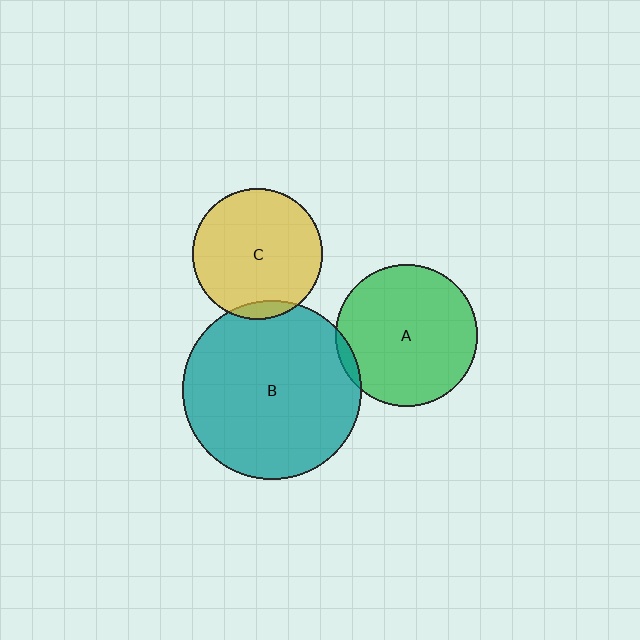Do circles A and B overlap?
Yes.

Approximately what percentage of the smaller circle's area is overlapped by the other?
Approximately 5%.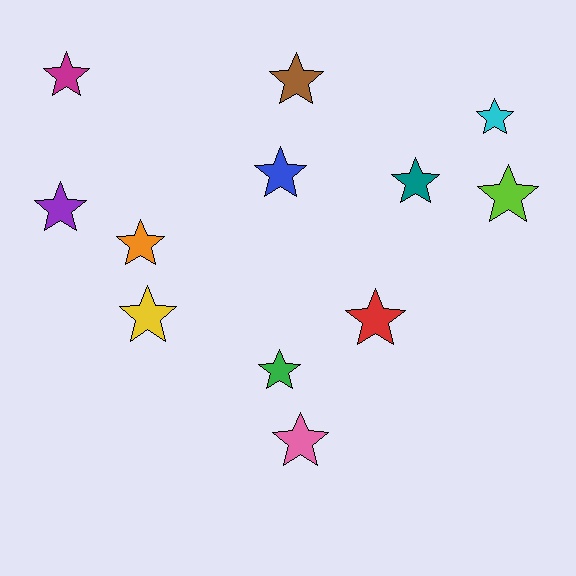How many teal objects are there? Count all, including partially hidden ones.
There is 1 teal object.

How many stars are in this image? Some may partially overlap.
There are 12 stars.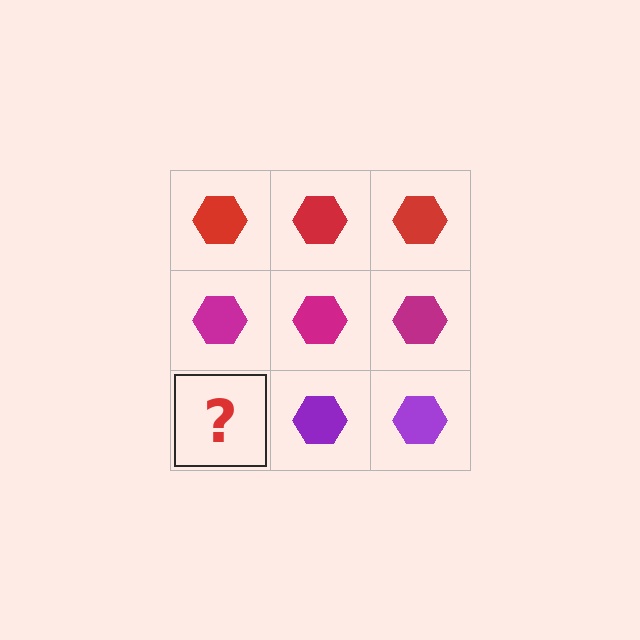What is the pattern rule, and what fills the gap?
The rule is that each row has a consistent color. The gap should be filled with a purple hexagon.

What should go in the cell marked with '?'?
The missing cell should contain a purple hexagon.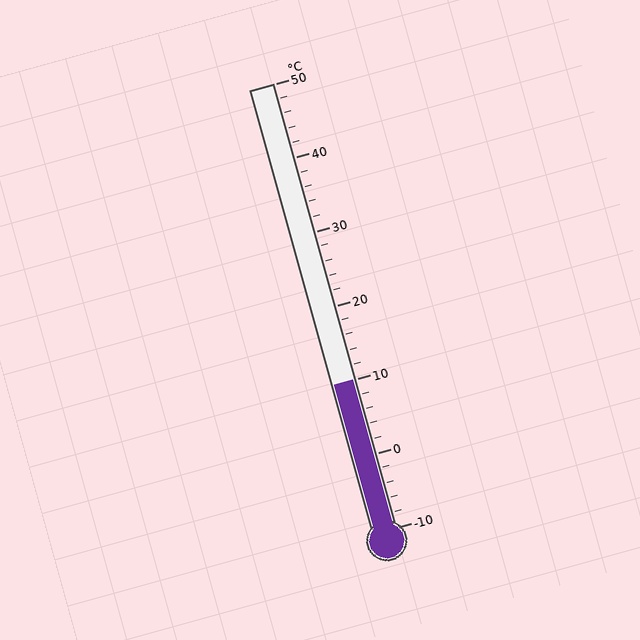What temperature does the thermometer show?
The thermometer shows approximately 10°C.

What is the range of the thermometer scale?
The thermometer scale ranges from -10°C to 50°C.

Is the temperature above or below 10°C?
The temperature is at 10°C.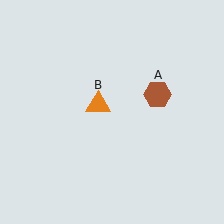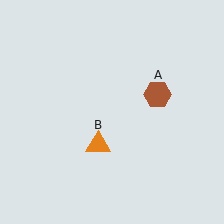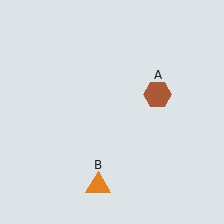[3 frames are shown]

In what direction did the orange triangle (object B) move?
The orange triangle (object B) moved down.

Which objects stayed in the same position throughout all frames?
Brown hexagon (object A) remained stationary.